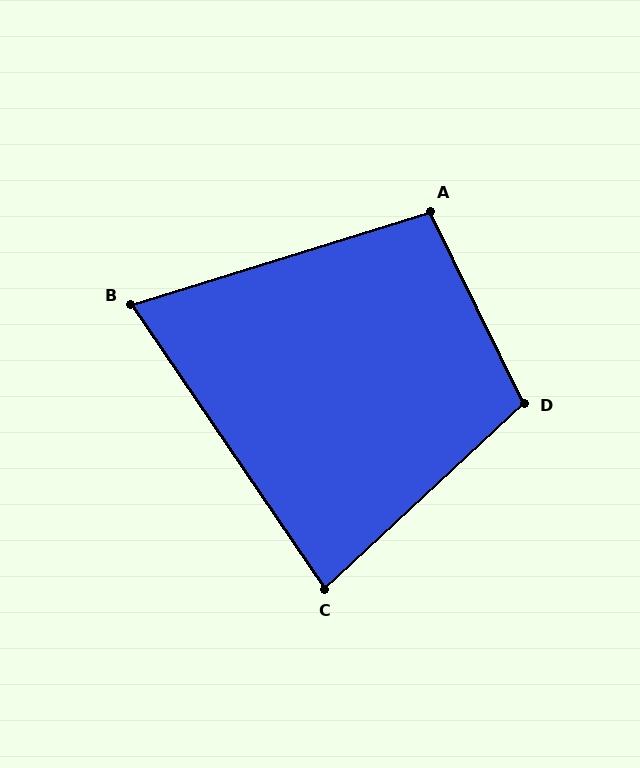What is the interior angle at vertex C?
Approximately 81 degrees (acute).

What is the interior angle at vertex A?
Approximately 99 degrees (obtuse).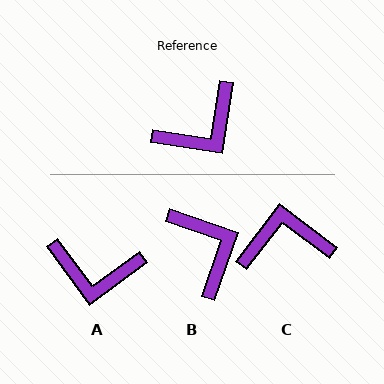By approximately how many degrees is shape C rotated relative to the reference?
Approximately 152 degrees counter-clockwise.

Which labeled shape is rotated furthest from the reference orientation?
C, about 152 degrees away.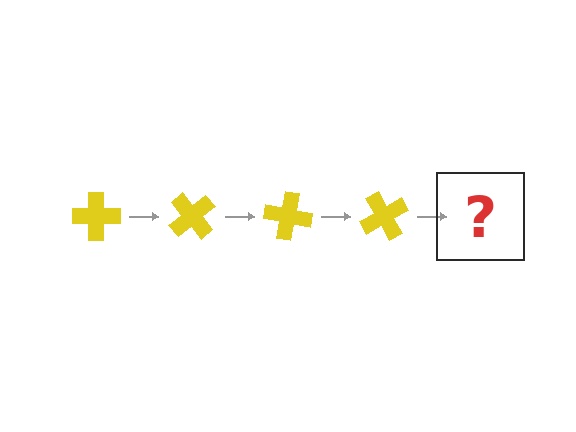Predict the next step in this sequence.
The next step is a yellow cross rotated 200 degrees.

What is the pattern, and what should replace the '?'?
The pattern is that the cross rotates 50 degrees each step. The '?' should be a yellow cross rotated 200 degrees.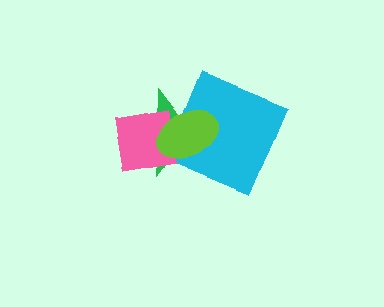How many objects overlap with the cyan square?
2 objects overlap with the cyan square.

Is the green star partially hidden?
Yes, it is partially covered by another shape.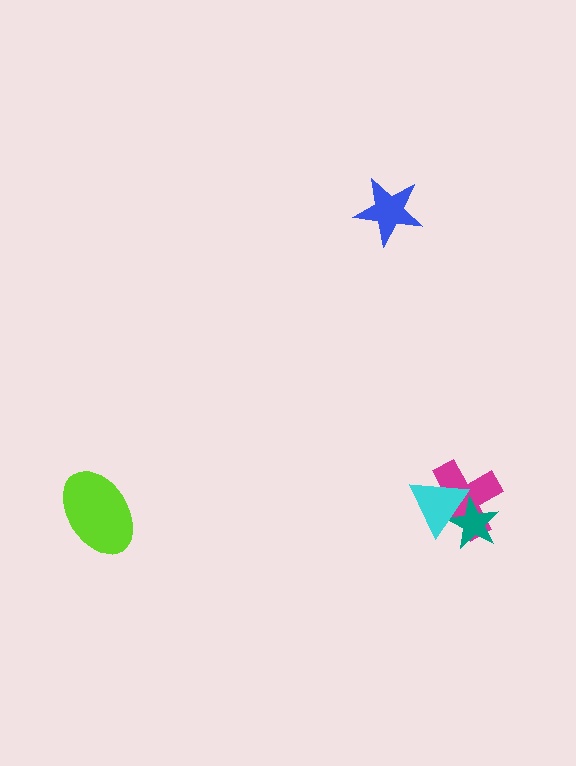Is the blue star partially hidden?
No, no other shape covers it.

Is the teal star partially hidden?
Yes, it is partially covered by another shape.